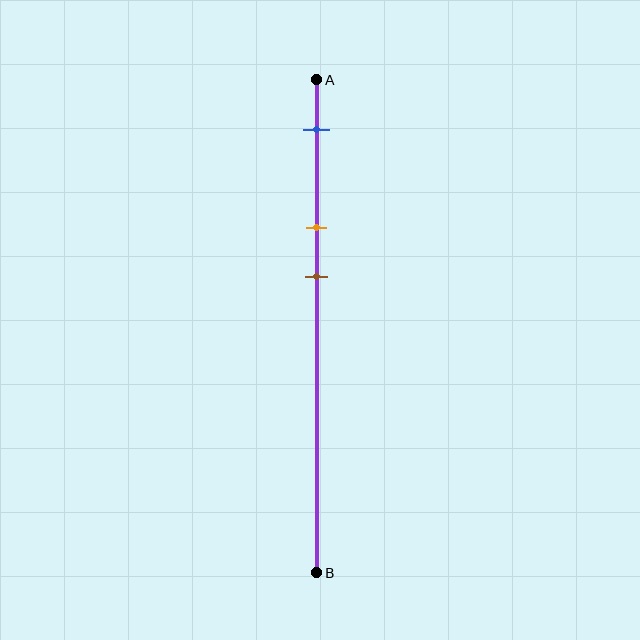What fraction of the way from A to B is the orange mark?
The orange mark is approximately 30% (0.3) of the way from A to B.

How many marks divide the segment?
There are 3 marks dividing the segment.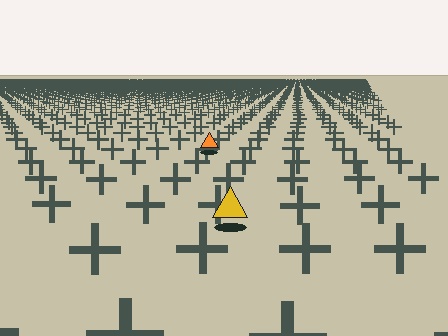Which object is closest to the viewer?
The yellow triangle is closest. The texture marks near it are larger and more spread out.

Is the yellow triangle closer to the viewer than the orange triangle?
Yes. The yellow triangle is closer — you can tell from the texture gradient: the ground texture is coarser near it.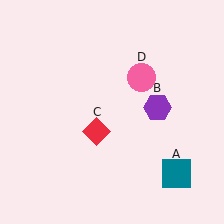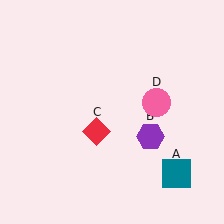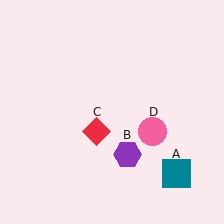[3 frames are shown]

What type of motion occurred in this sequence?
The purple hexagon (object B), pink circle (object D) rotated clockwise around the center of the scene.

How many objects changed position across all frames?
2 objects changed position: purple hexagon (object B), pink circle (object D).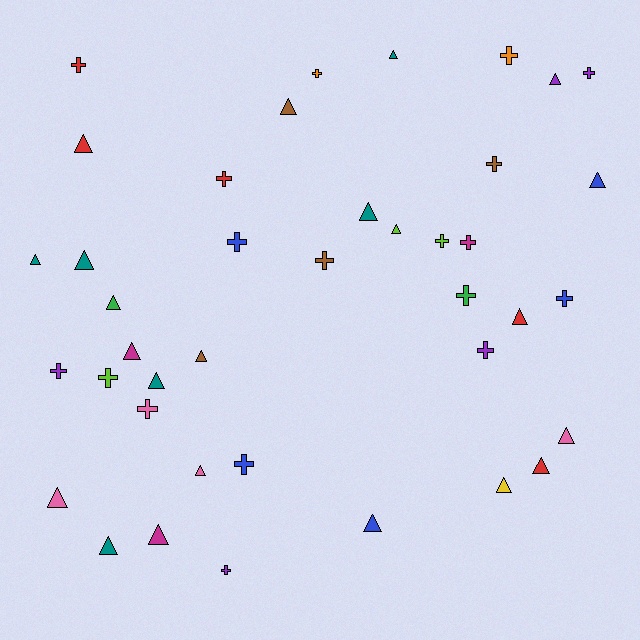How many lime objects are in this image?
There are 3 lime objects.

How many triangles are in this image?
There are 22 triangles.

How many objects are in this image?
There are 40 objects.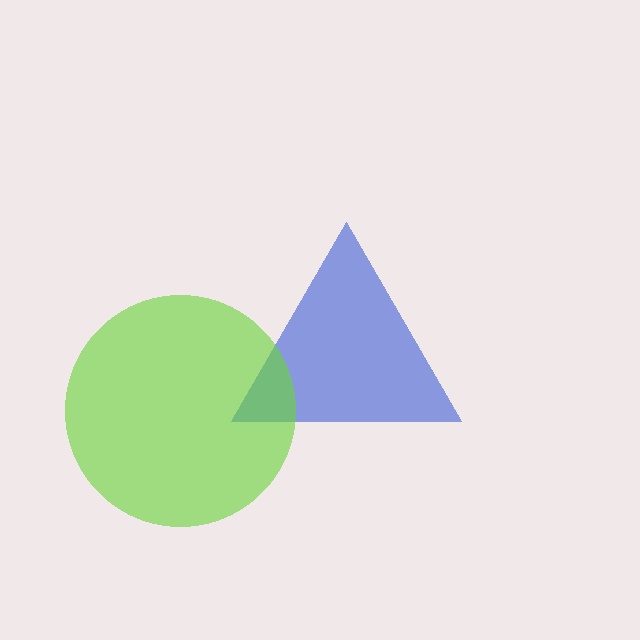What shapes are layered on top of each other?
The layered shapes are: a blue triangle, a lime circle.